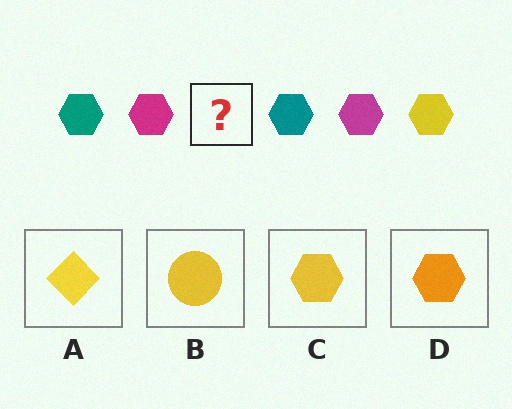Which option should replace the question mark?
Option C.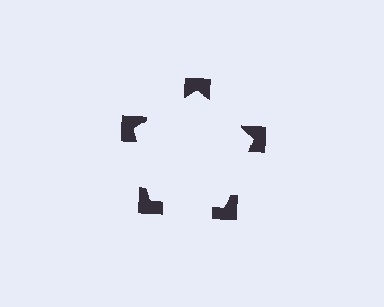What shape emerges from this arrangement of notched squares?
An illusory pentagon — its edges are inferred from the aligned wedge cuts in the notched squares, not physically drawn.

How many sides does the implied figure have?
5 sides.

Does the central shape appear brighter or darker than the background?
It typically appears slightly brighter than the background, even though no actual brightness change is drawn.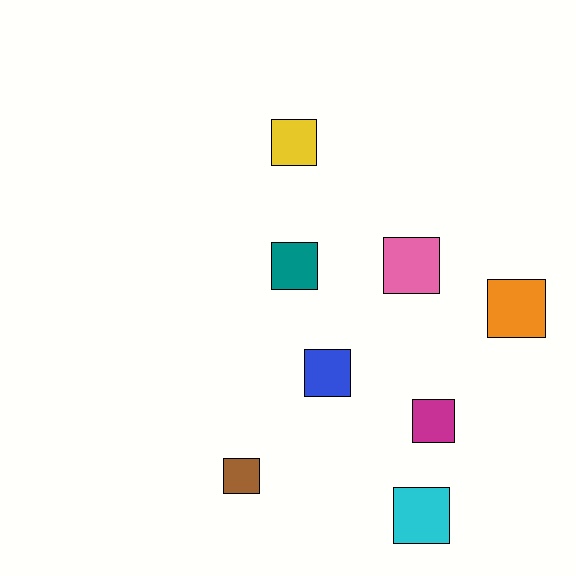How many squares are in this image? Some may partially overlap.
There are 8 squares.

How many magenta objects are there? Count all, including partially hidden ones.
There is 1 magenta object.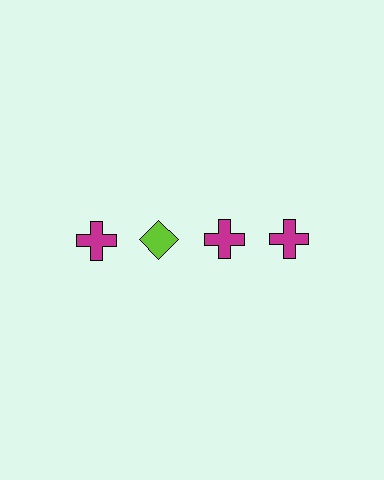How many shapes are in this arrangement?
There are 4 shapes arranged in a grid pattern.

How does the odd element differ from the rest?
It differs in both color (lime instead of magenta) and shape (diamond instead of cross).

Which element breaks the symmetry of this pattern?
The lime diamond in the top row, second from left column breaks the symmetry. All other shapes are magenta crosses.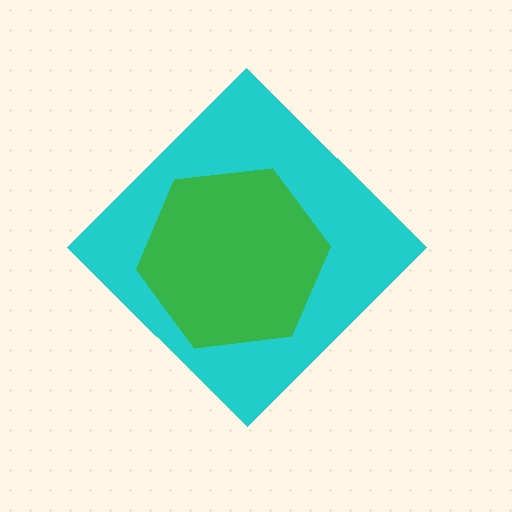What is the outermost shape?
The cyan diamond.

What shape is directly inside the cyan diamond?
The green hexagon.